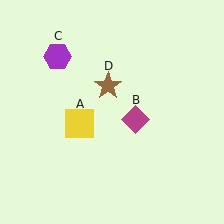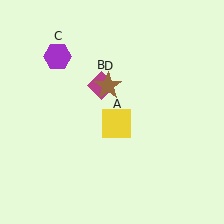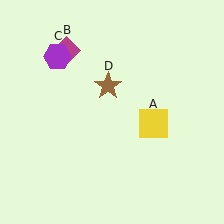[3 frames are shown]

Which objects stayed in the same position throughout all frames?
Purple hexagon (object C) and brown star (object D) remained stationary.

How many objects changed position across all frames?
2 objects changed position: yellow square (object A), magenta diamond (object B).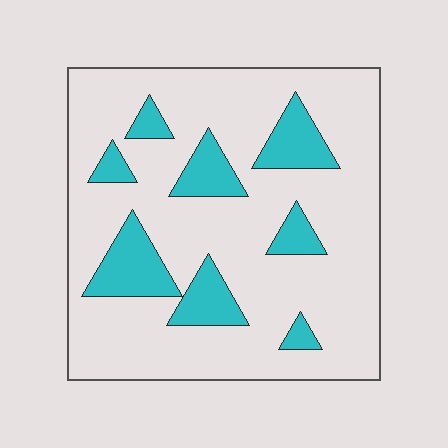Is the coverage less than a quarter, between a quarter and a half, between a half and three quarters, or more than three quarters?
Less than a quarter.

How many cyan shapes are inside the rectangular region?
8.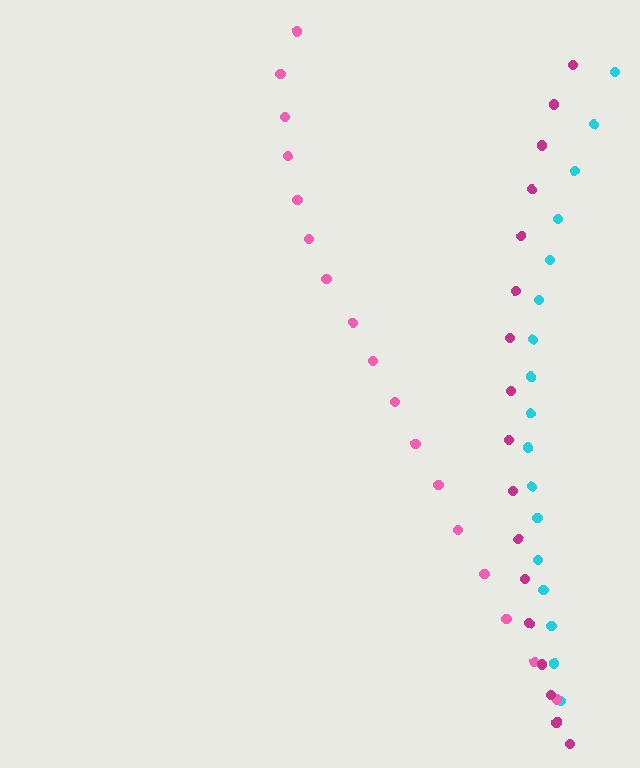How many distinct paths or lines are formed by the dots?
There are 3 distinct paths.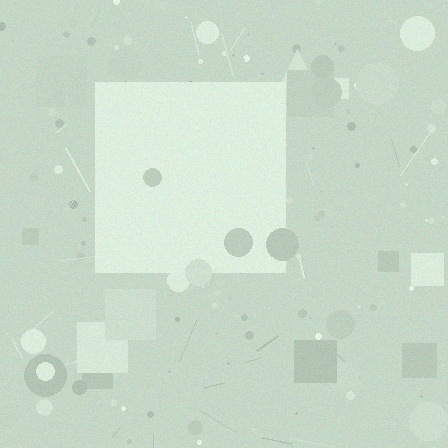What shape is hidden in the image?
A square is hidden in the image.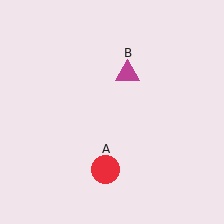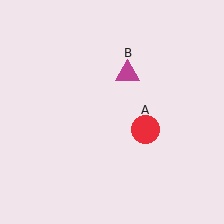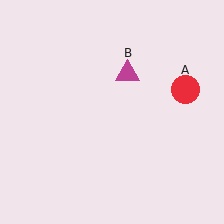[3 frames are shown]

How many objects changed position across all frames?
1 object changed position: red circle (object A).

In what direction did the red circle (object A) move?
The red circle (object A) moved up and to the right.